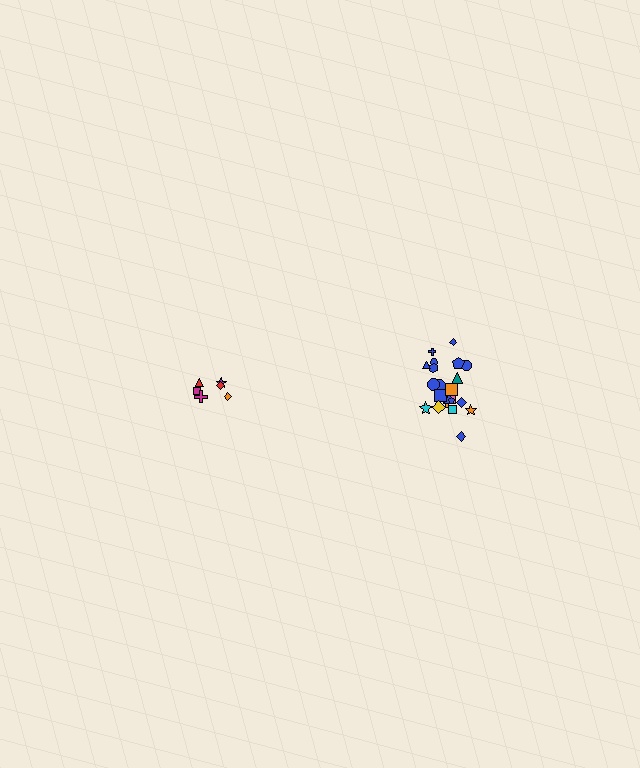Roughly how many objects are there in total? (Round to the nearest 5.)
Roughly 30 objects in total.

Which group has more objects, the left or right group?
The right group.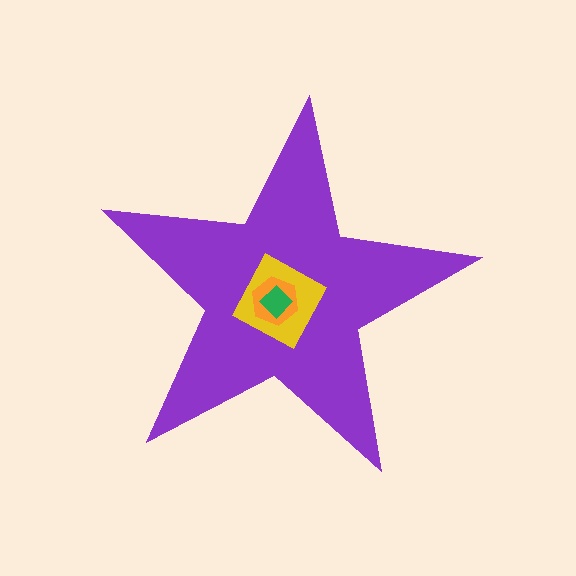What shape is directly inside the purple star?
The yellow square.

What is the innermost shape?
The green diamond.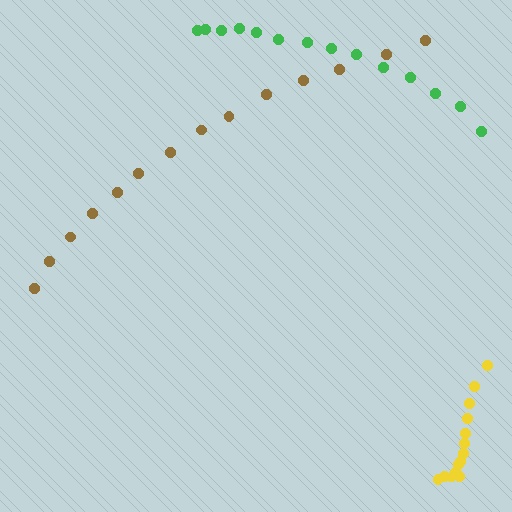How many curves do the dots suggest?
There are 3 distinct paths.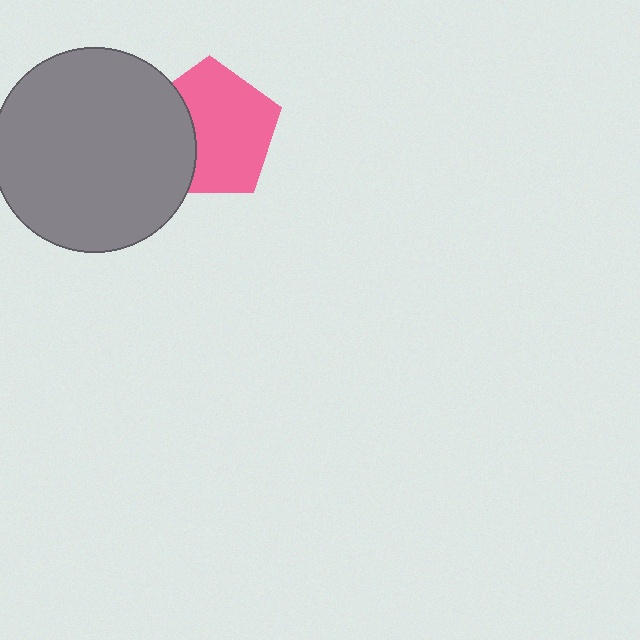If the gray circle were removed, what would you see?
You would see the complete pink pentagon.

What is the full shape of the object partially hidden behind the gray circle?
The partially hidden object is a pink pentagon.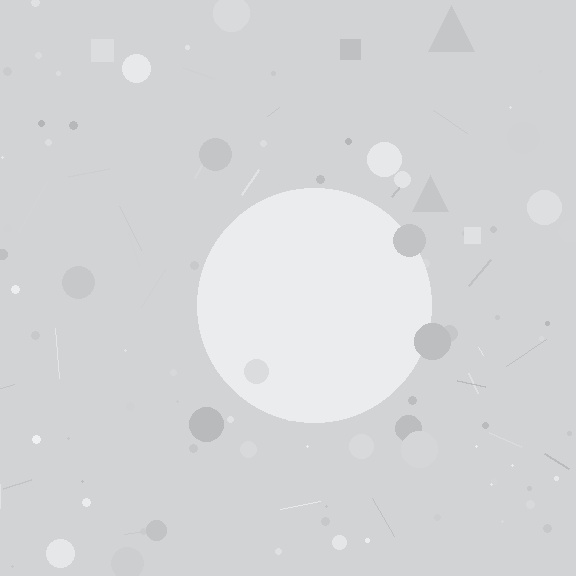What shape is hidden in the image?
A circle is hidden in the image.